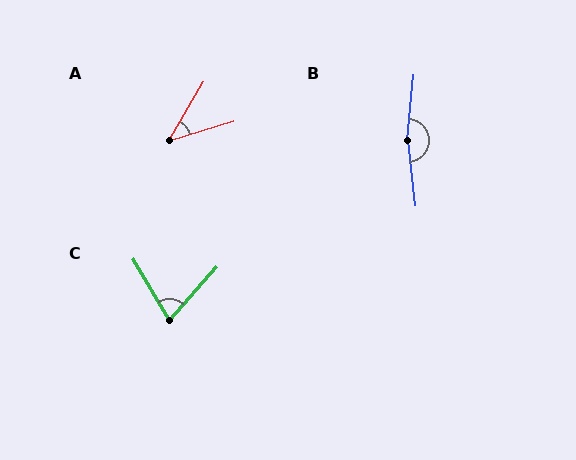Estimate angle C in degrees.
Approximately 72 degrees.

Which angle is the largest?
B, at approximately 167 degrees.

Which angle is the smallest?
A, at approximately 42 degrees.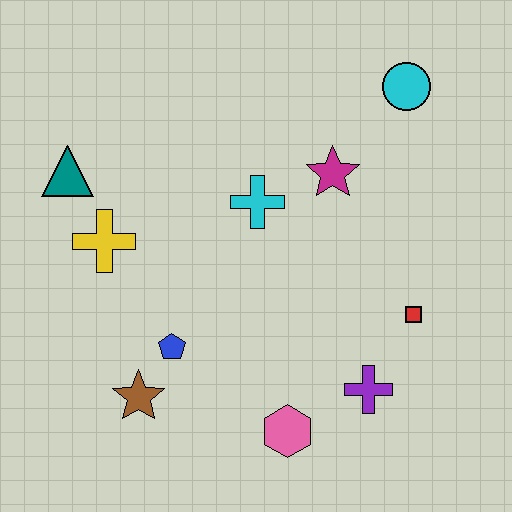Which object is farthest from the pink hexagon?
The cyan circle is farthest from the pink hexagon.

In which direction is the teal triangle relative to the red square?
The teal triangle is to the left of the red square.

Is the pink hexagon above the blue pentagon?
No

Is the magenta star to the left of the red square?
Yes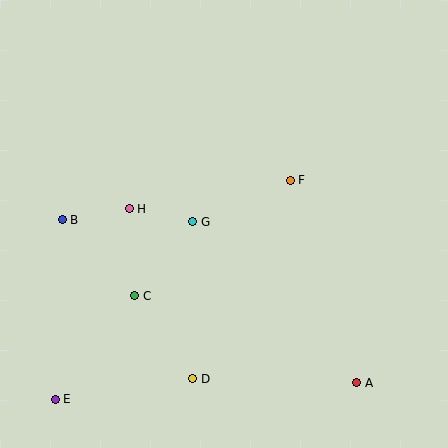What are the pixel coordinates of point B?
Point B is at (62, 220).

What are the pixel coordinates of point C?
Point C is at (135, 296).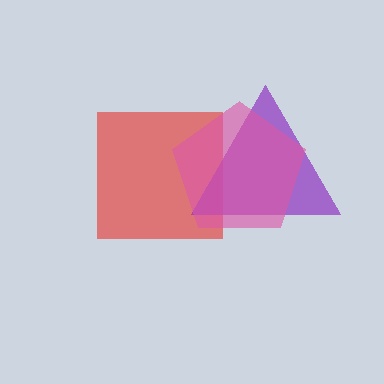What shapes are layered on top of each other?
The layered shapes are: a red square, a purple triangle, a pink pentagon.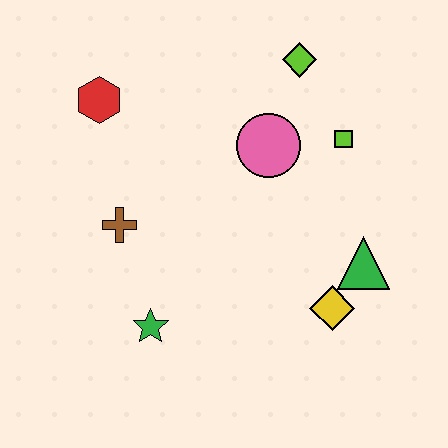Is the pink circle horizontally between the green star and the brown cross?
No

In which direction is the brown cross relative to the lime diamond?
The brown cross is to the left of the lime diamond.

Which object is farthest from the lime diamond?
The green star is farthest from the lime diamond.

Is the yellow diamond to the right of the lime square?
No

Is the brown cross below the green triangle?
No